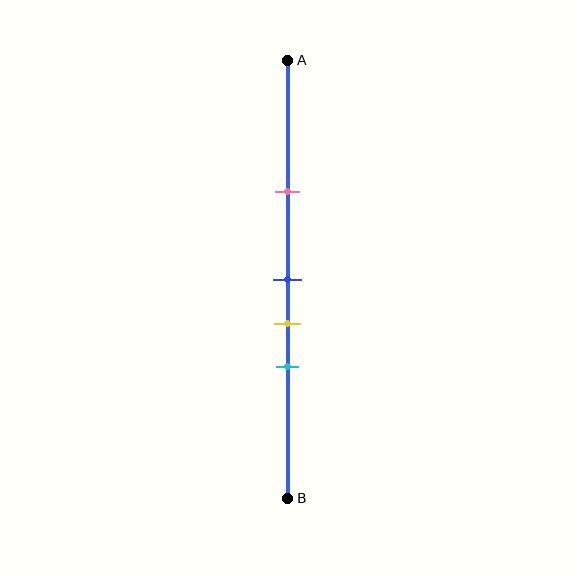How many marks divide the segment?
There are 4 marks dividing the segment.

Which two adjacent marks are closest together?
The blue and yellow marks are the closest adjacent pair.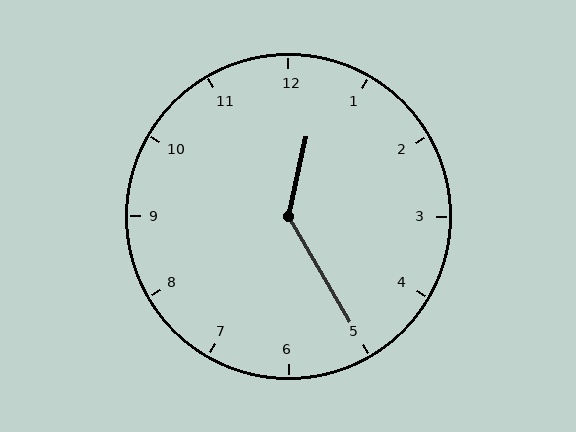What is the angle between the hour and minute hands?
Approximately 138 degrees.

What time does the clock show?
12:25.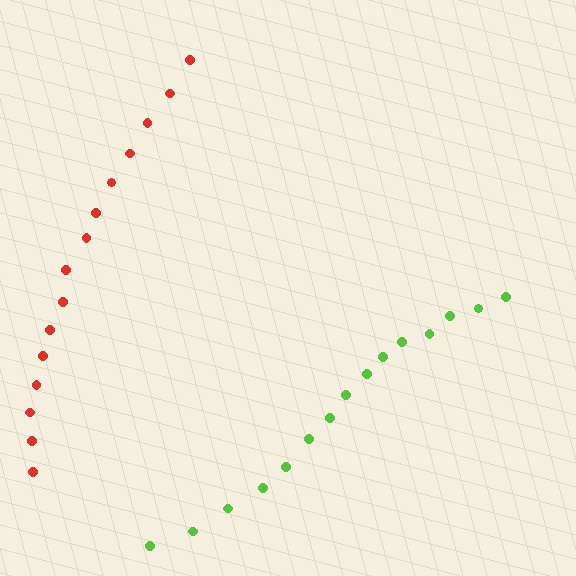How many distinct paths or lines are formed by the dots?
There are 2 distinct paths.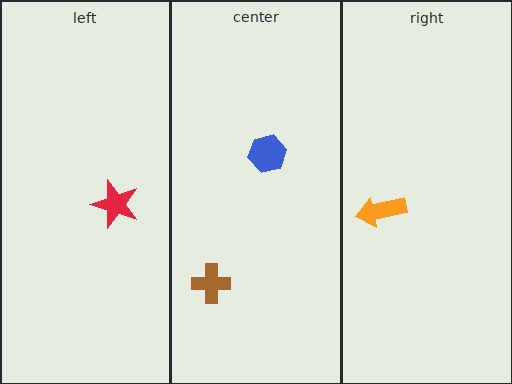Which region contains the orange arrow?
The right region.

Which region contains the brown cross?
The center region.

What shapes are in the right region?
The orange arrow.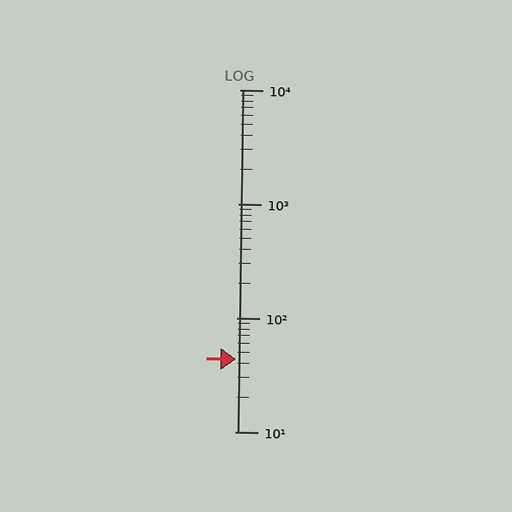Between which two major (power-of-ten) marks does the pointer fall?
The pointer is between 10 and 100.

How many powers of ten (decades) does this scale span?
The scale spans 3 decades, from 10 to 10000.